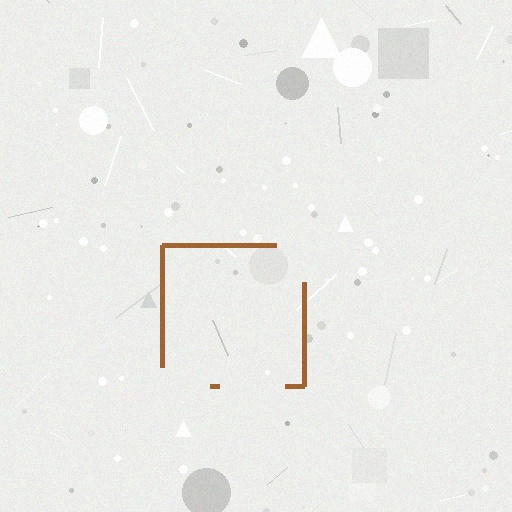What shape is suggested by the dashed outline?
The dashed outline suggests a square.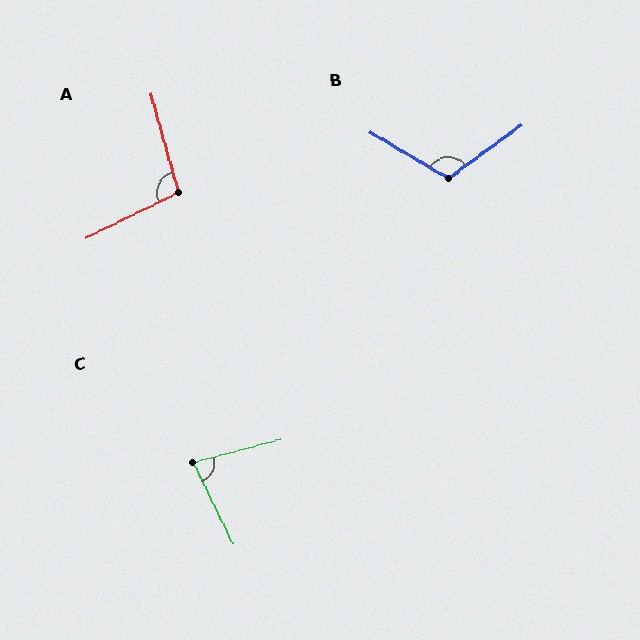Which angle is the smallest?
C, at approximately 79 degrees.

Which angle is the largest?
B, at approximately 113 degrees.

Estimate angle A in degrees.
Approximately 100 degrees.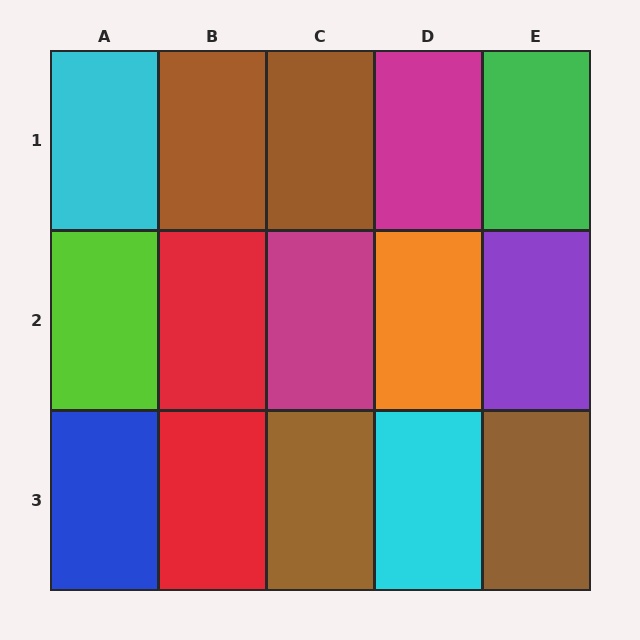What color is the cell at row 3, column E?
Brown.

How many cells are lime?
1 cell is lime.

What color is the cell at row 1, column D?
Magenta.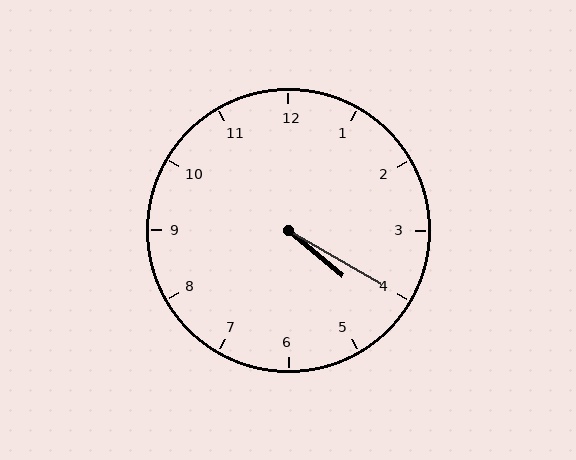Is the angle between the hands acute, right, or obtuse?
It is acute.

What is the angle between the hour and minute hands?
Approximately 10 degrees.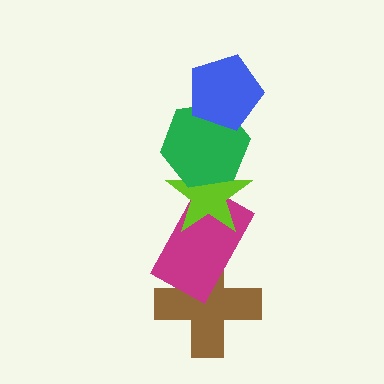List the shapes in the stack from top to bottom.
From top to bottom: the blue pentagon, the green hexagon, the lime star, the magenta rectangle, the brown cross.